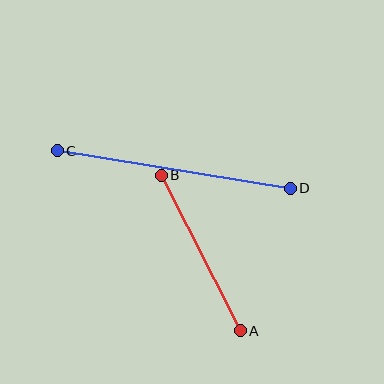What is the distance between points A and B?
The distance is approximately 174 pixels.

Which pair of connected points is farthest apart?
Points C and D are farthest apart.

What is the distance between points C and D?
The distance is approximately 236 pixels.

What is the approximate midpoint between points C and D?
The midpoint is at approximately (174, 169) pixels.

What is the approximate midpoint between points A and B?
The midpoint is at approximately (201, 253) pixels.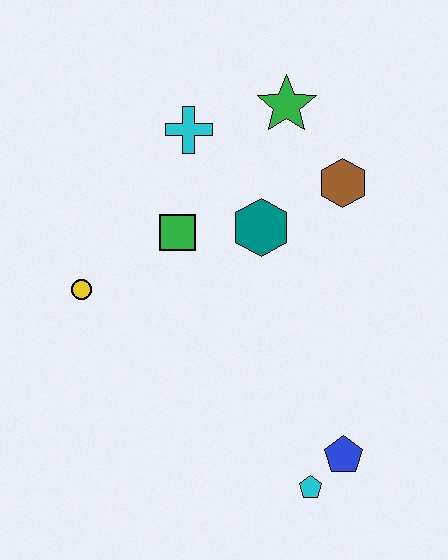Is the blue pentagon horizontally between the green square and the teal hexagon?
No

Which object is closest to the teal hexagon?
The green square is closest to the teal hexagon.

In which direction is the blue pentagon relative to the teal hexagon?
The blue pentagon is below the teal hexagon.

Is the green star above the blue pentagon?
Yes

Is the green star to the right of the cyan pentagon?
No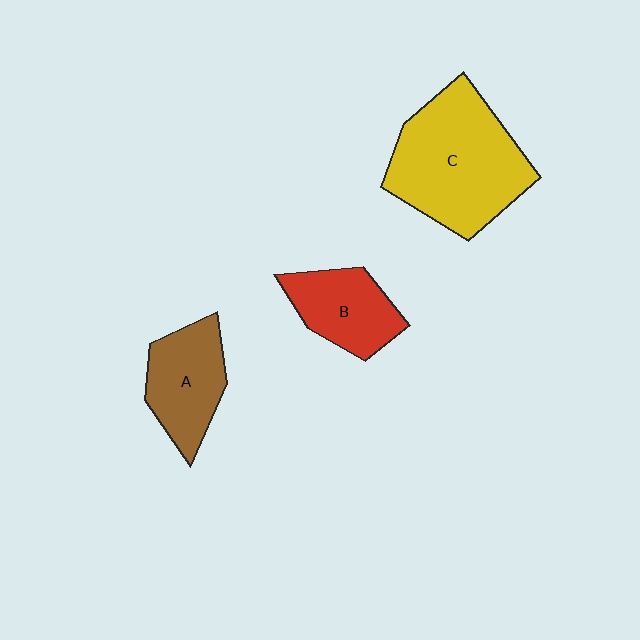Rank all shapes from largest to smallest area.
From largest to smallest: C (yellow), A (brown), B (red).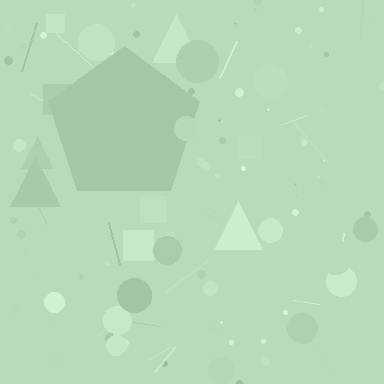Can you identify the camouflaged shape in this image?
The camouflaged shape is a pentagon.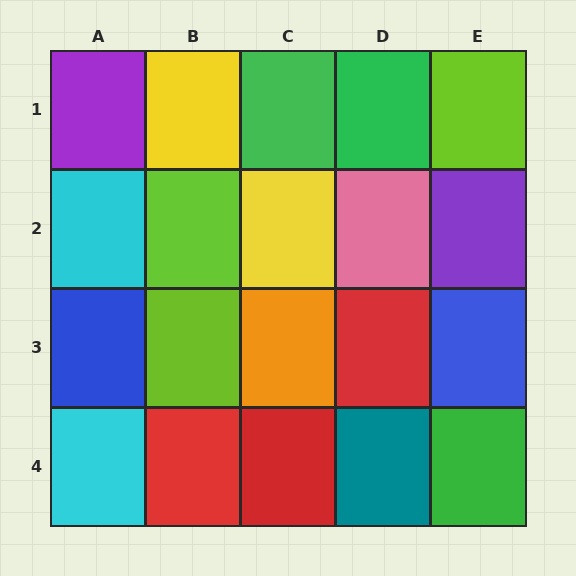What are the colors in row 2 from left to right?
Cyan, lime, yellow, pink, purple.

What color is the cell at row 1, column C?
Green.